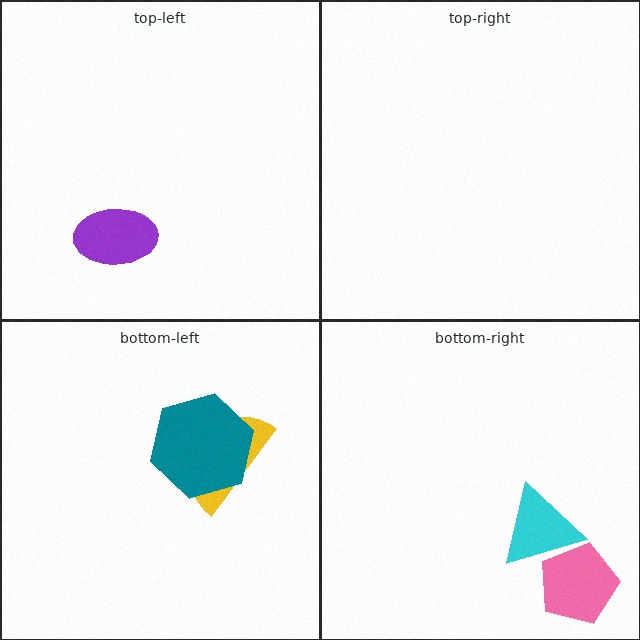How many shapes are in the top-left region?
1.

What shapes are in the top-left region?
The purple ellipse.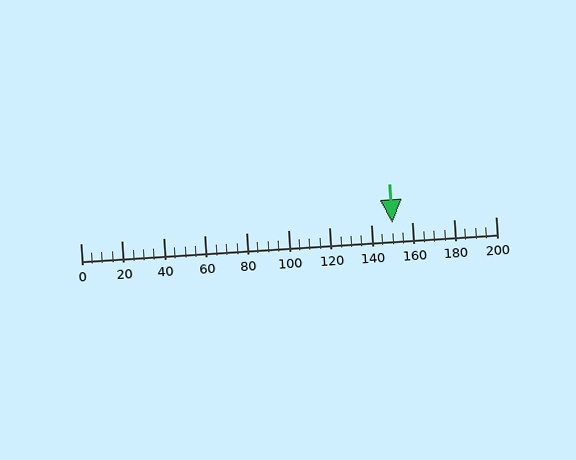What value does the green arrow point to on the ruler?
The green arrow points to approximately 150.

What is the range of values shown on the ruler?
The ruler shows values from 0 to 200.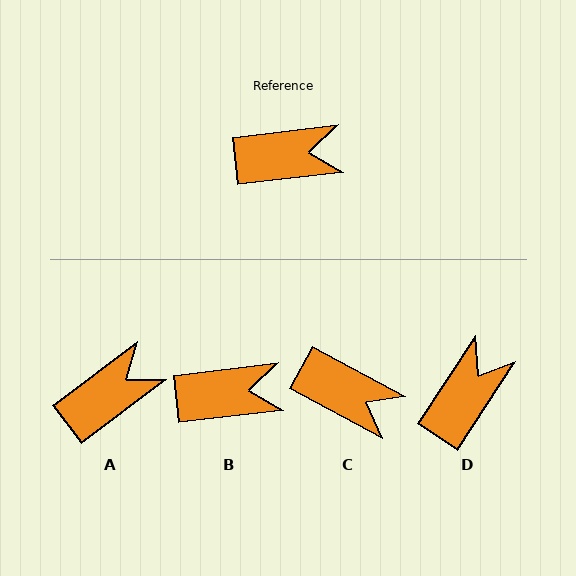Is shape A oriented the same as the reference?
No, it is off by about 31 degrees.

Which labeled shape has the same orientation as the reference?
B.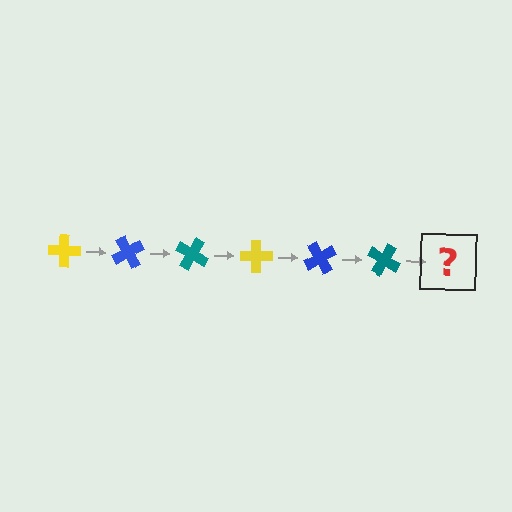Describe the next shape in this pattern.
It should be a yellow cross, rotated 360 degrees from the start.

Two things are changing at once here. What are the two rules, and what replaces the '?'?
The two rules are that it rotates 60 degrees each step and the color cycles through yellow, blue, and teal. The '?' should be a yellow cross, rotated 360 degrees from the start.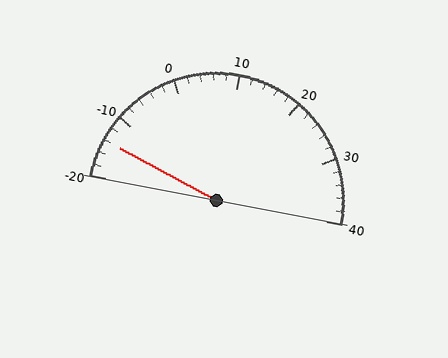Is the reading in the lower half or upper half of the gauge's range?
The reading is in the lower half of the range (-20 to 40).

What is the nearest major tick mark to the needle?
The nearest major tick mark is -10.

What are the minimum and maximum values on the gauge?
The gauge ranges from -20 to 40.